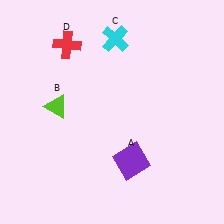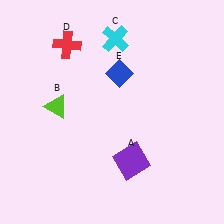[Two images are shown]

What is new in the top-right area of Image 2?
A blue diamond (E) was added in the top-right area of Image 2.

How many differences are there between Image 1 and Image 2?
There is 1 difference between the two images.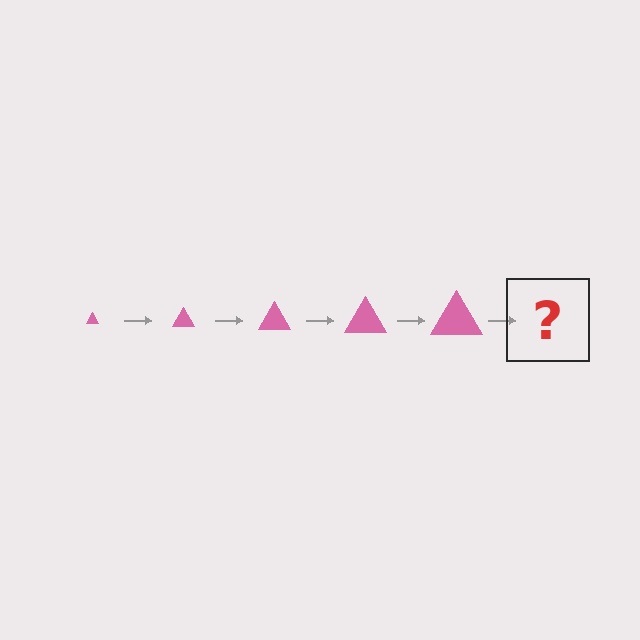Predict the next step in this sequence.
The next step is a pink triangle, larger than the previous one.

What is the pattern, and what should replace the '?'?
The pattern is that the triangle gets progressively larger each step. The '?' should be a pink triangle, larger than the previous one.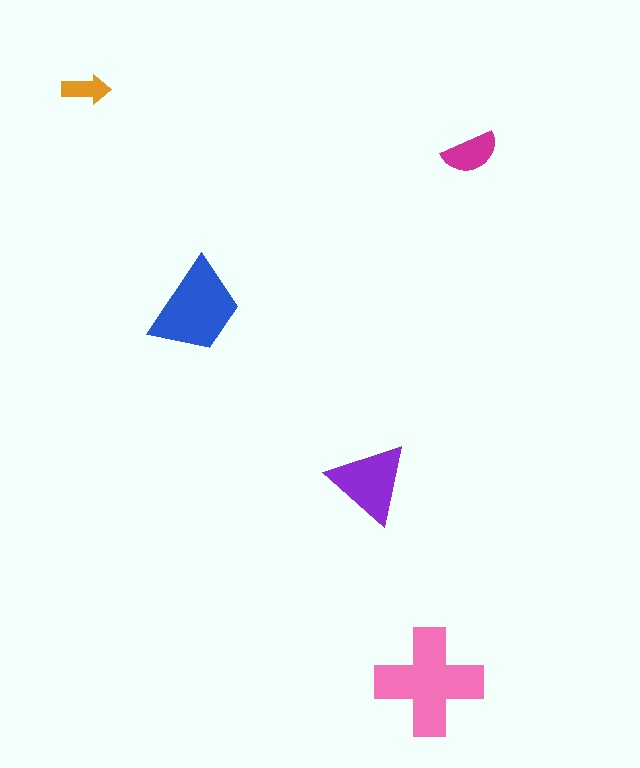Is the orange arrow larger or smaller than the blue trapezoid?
Smaller.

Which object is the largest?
The pink cross.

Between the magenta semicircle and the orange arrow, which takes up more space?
The magenta semicircle.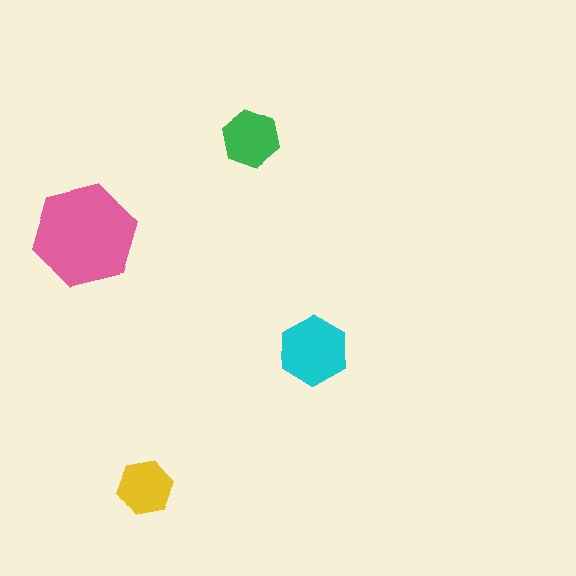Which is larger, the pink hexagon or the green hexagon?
The pink one.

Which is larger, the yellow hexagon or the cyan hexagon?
The cyan one.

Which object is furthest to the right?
The cyan hexagon is rightmost.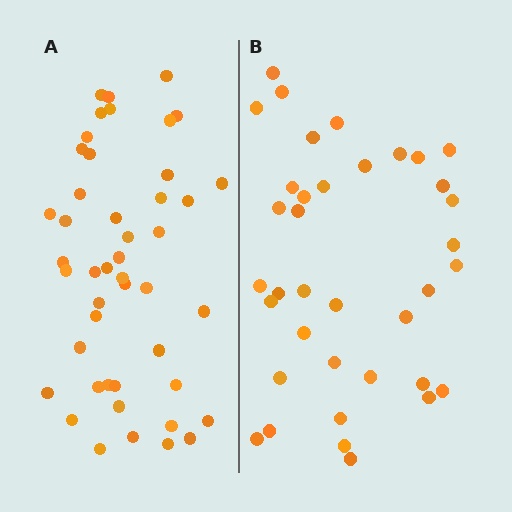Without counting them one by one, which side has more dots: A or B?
Region A (the left region) has more dots.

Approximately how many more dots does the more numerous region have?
Region A has roughly 8 or so more dots than region B.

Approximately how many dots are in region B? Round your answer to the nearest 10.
About 40 dots. (The exact count is 37, which rounds to 40.)